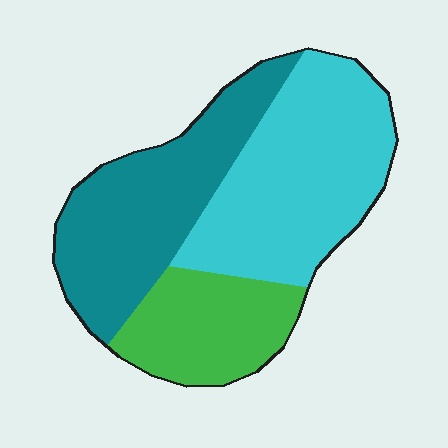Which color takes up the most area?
Cyan, at roughly 40%.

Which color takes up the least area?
Green, at roughly 20%.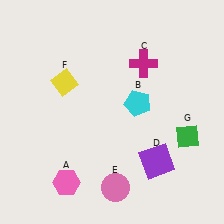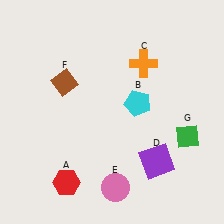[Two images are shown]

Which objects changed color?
A changed from pink to red. C changed from magenta to orange. F changed from yellow to brown.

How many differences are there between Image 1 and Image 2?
There are 3 differences between the two images.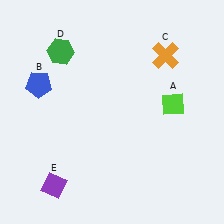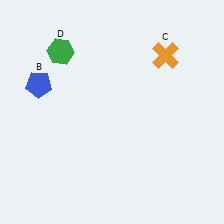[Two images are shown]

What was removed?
The lime diamond (A), the purple diamond (E) were removed in Image 2.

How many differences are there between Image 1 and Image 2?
There are 2 differences between the two images.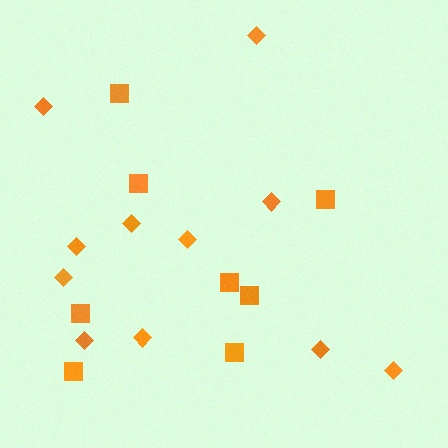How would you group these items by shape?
There are 2 groups: one group of squares (8) and one group of diamonds (11).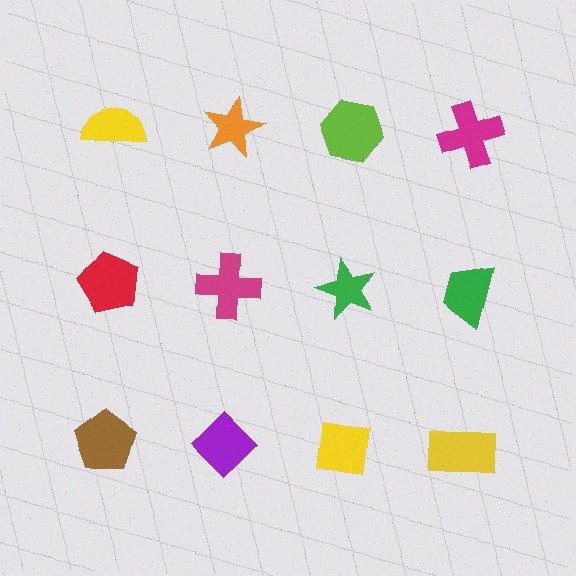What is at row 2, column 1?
A red pentagon.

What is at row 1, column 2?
An orange star.